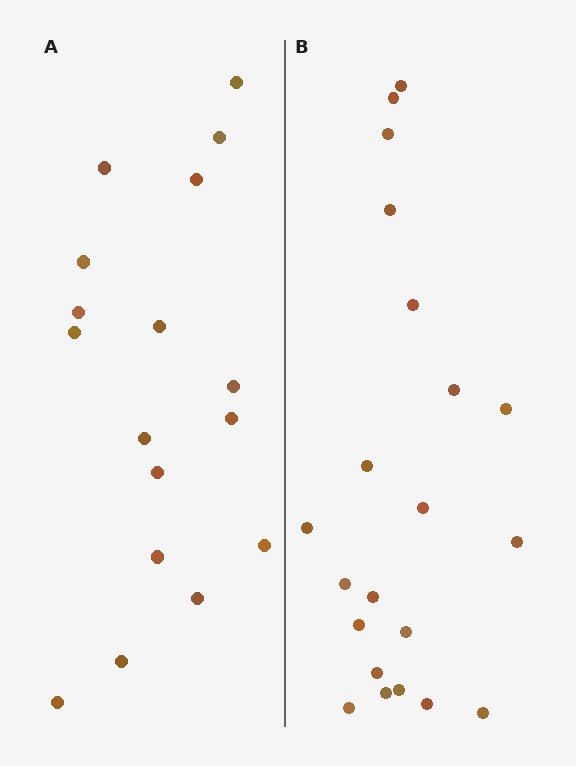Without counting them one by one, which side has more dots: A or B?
Region B (the right region) has more dots.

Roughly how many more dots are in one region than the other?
Region B has about 4 more dots than region A.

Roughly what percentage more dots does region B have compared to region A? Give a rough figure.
About 25% more.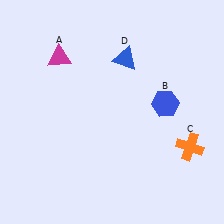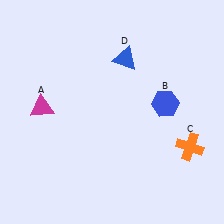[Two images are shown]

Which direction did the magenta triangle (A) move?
The magenta triangle (A) moved down.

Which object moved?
The magenta triangle (A) moved down.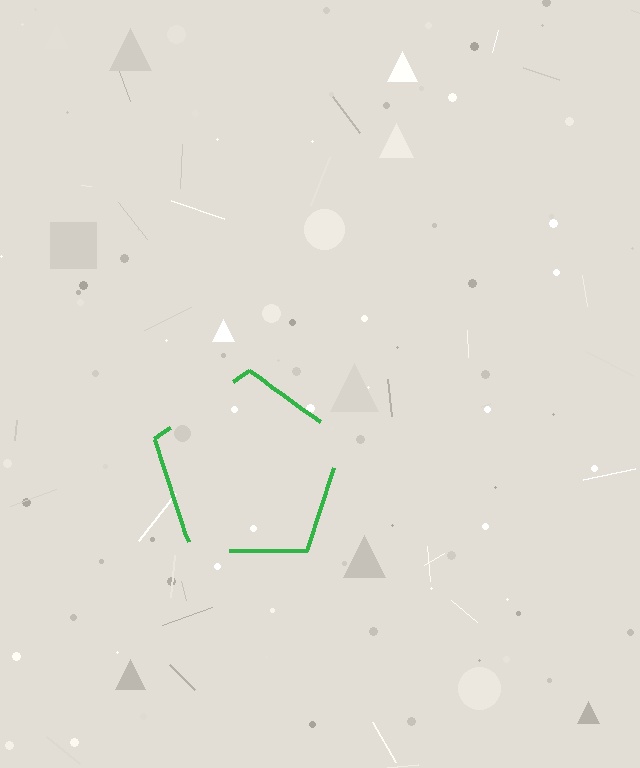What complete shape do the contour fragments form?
The contour fragments form a pentagon.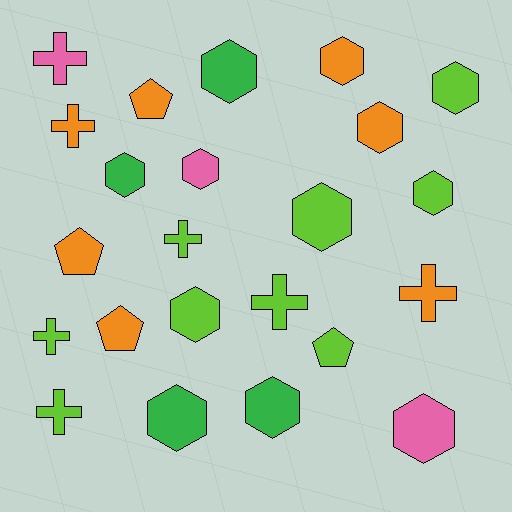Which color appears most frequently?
Lime, with 9 objects.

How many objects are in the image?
There are 23 objects.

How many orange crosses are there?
There are 2 orange crosses.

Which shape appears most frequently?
Hexagon, with 12 objects.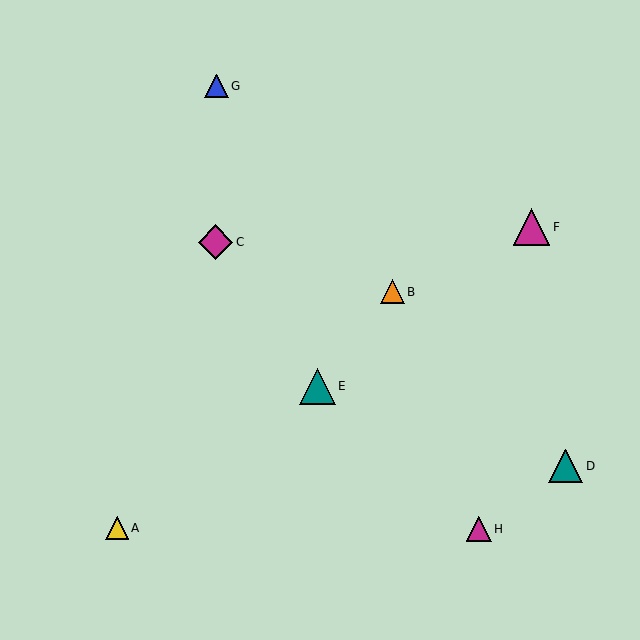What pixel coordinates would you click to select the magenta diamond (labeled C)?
Click at (216, 242) to select the magenta diamond C.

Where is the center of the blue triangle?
The center of the blue triangle is at (217, 86).